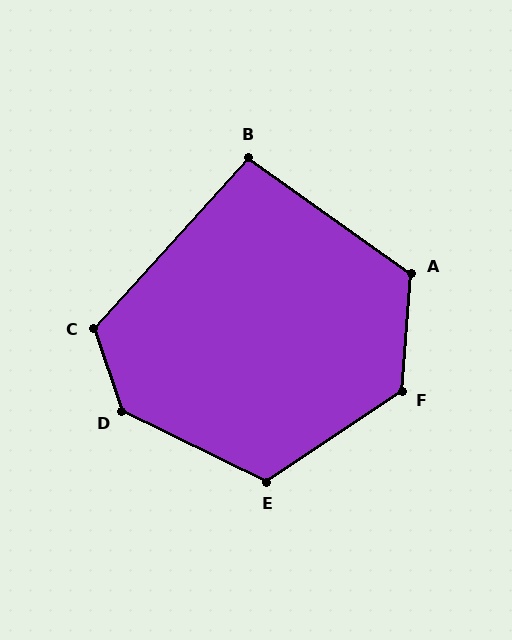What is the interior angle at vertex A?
Approximately 121 degrees (obtuse).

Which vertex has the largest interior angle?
D, at approximately 135 degrees.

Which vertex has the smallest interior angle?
B, at approximately 97 degrees.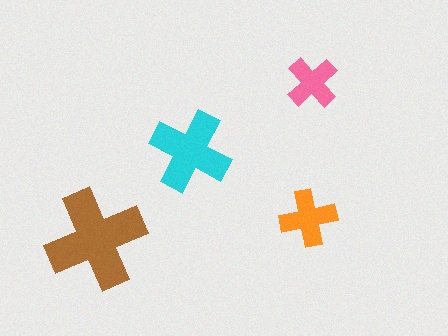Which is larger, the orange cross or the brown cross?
The brown one.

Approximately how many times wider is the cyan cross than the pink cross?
About 1.5 times wider.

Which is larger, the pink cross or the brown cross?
The brown one.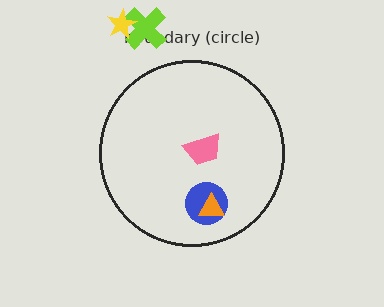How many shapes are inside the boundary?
3 inside, 2 outside.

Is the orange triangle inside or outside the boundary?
Inside.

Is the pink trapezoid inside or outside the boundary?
Inside.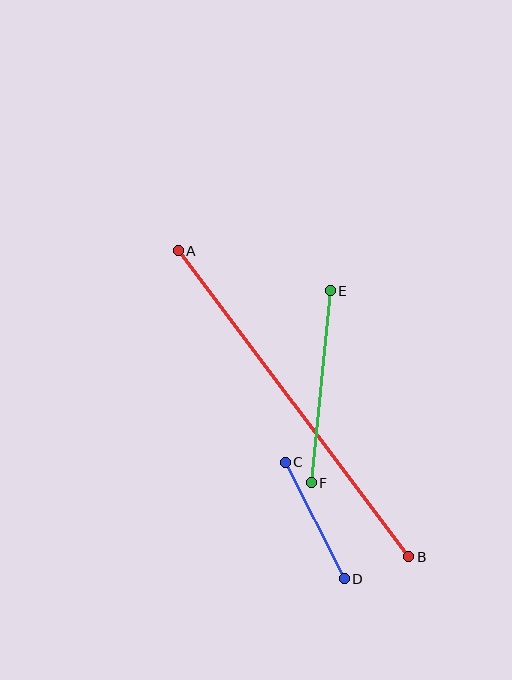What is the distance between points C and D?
The distance is approximately 131 pixels.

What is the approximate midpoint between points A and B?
The midpoint is at approximately (294, 404) pixels.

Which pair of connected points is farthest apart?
Points A and B are farthest apart.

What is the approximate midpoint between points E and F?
The midpoint is at approximately (321, 387) pixels.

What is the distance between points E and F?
The distance is approximately 193 pixels.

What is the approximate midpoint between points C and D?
The midpoint is at approximately (315, 520) pixels.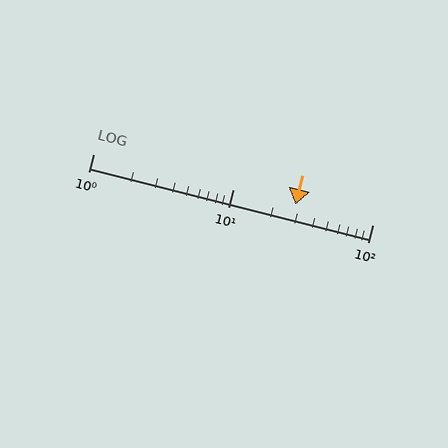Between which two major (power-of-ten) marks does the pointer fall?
The pointer is between 10 and 100.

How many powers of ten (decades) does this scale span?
The scale spans 2 decades, from 1 to 100.